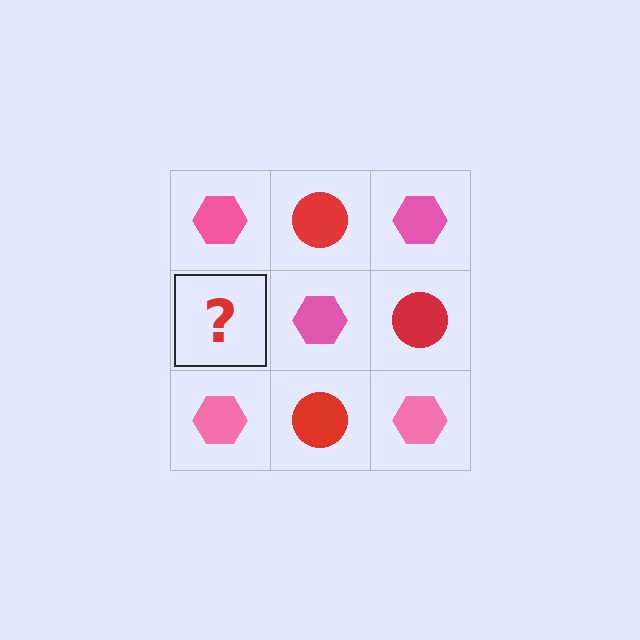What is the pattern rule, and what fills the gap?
The rule is that it alternates pink hexagon and red circle in a checkerboard pattern. The gap should be filled with a red circle.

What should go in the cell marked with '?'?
The missing cell should contain a red circle.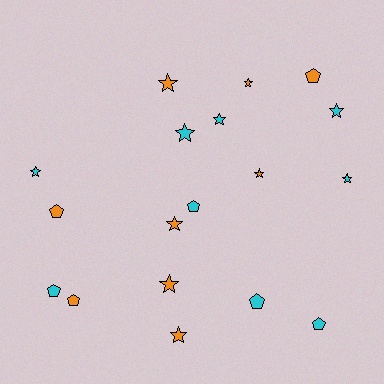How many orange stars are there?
There are 6 orange stars.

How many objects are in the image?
There are 18 objects.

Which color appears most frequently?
Orange, with 9 objects.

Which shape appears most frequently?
Star, with 11 objects.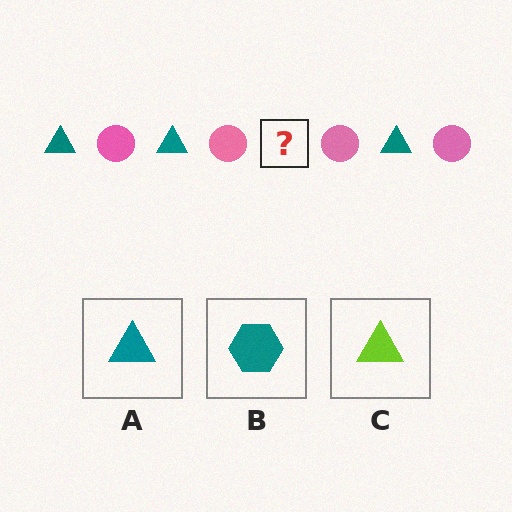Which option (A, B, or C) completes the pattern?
A.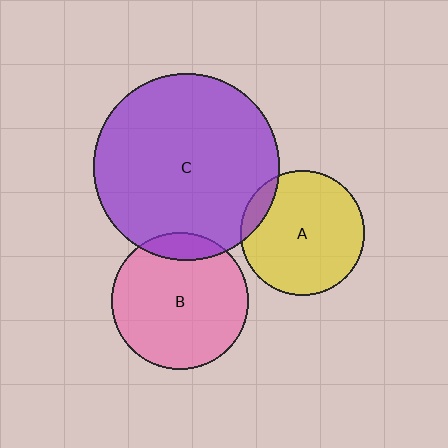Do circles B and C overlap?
Yes.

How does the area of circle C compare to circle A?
Approximately 2.2 times.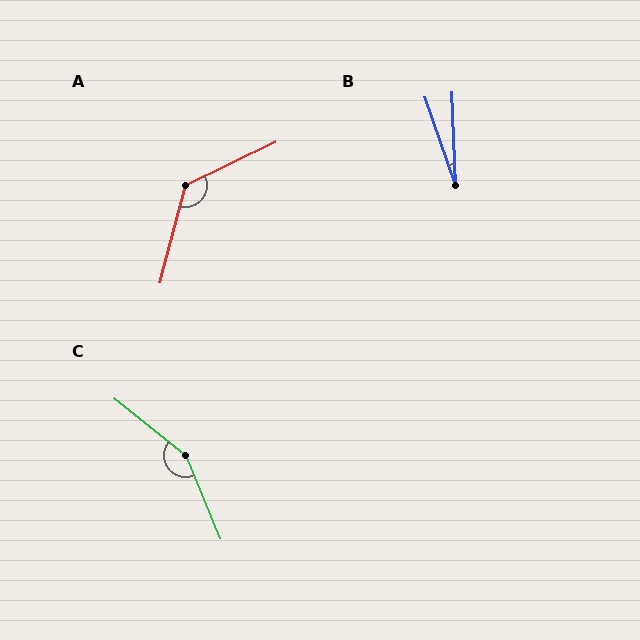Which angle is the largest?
C, at approximately 151 degrees.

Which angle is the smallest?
B, at approximately 17 degrees.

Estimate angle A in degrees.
Approximately 131 degrees.